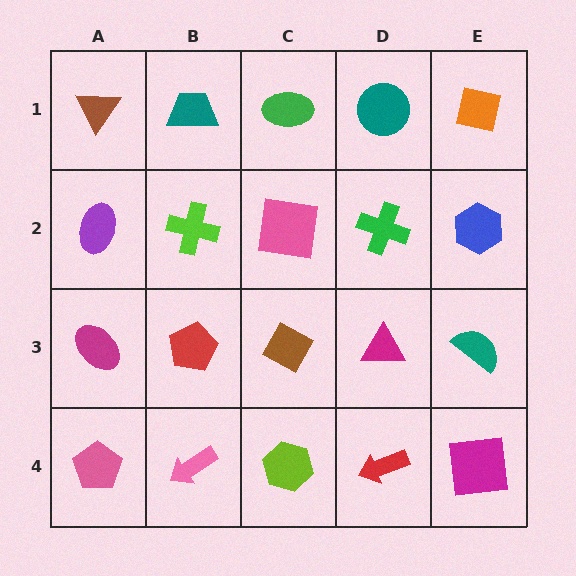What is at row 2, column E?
A blue hexagon.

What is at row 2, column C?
A pink square.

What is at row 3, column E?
A teal semicircle.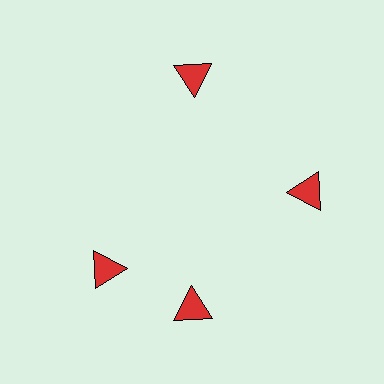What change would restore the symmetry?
The symmetry would be restored by rotating it back into even spacing with its neighbors so that all 4 triangles sit at equal angles and equal distance from the center.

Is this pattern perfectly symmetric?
No. The 4 red triangles are arranged in a ring, but one element near the 9 o'clock position is rotated out of alignment along the ring, breaking the 4-fold rotational symmetry.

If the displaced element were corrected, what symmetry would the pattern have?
It would have 4-fold rotational symmetry — the pattern would map onto itself every 90 degrees.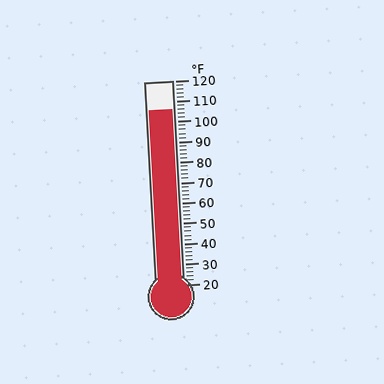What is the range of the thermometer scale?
The thermometer scale ranges from 20°F to 120°F.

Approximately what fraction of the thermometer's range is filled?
The thermometer is filled to approximately 85% of its range.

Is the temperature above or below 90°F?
The temperature is above 90°F.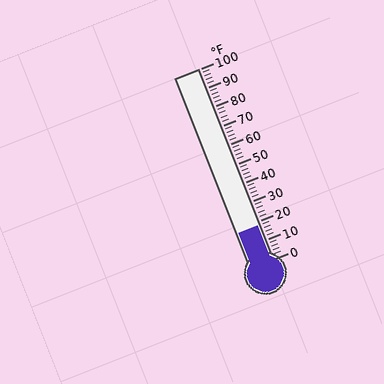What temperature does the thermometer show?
The thermometer shows approximately 18°F.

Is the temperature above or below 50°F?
The temperature is below 50°F.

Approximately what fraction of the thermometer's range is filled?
The thermometer is filled to approximately 20% of its range.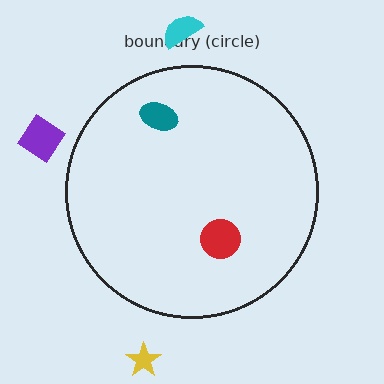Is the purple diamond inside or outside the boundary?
Outside.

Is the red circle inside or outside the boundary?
Inside.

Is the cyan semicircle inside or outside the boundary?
Outside.